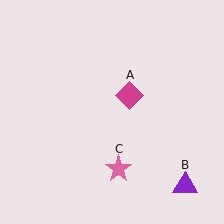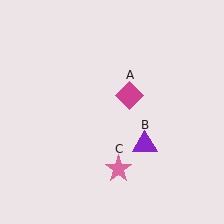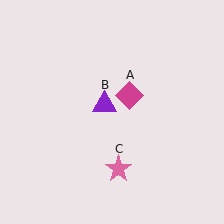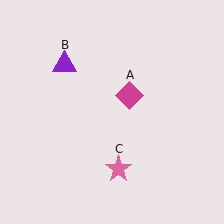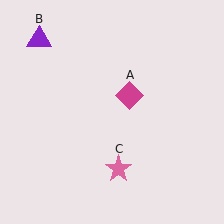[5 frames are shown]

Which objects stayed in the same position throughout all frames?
Magenta diamond (object A) and pink star (object C) remained stationary.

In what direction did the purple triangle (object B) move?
The purple triangle (object B) moved up and to the left.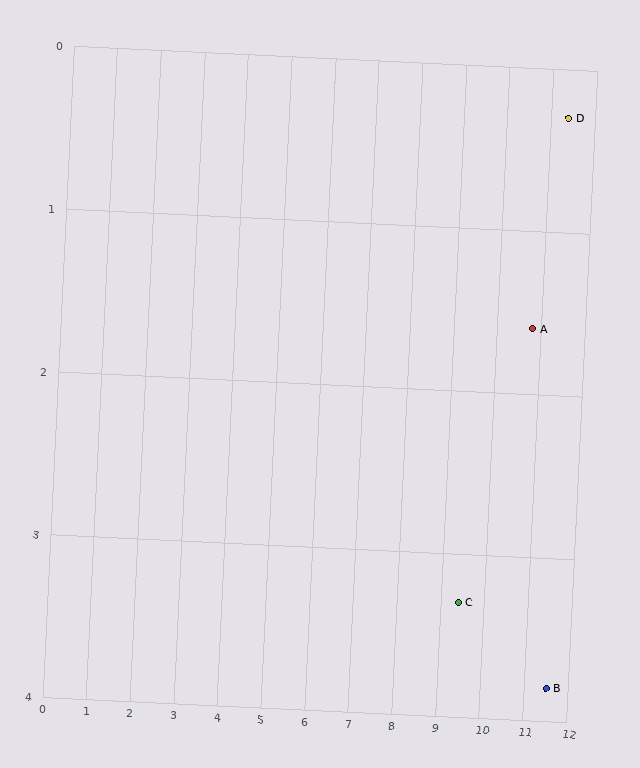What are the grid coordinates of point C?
Point C is at approximately (9.4, 3.3).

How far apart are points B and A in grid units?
Points B and A are about 2.3 grid units apart.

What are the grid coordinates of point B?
Point B is at approximately (11.5, 3.8).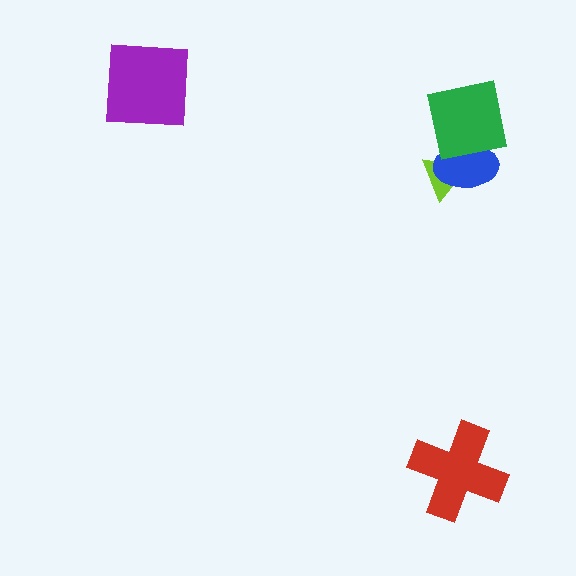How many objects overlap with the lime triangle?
2 objects overlap with the lime triangle.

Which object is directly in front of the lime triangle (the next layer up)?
The blue ellipse is directly in front of the lime triangle.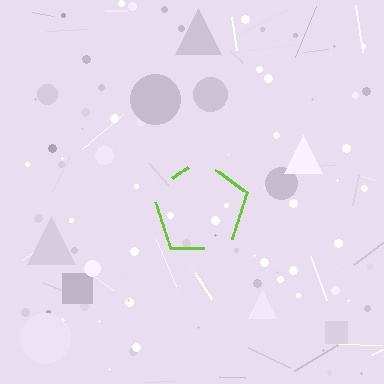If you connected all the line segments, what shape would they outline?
They would outline a pentagon.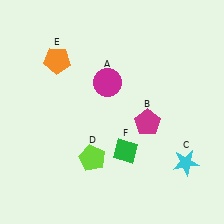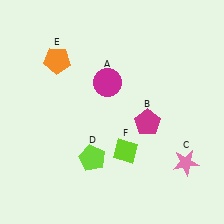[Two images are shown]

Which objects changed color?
C changed from cyan to pink. F changed from green to lime.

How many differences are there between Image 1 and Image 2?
There are 2 differences between the two images.